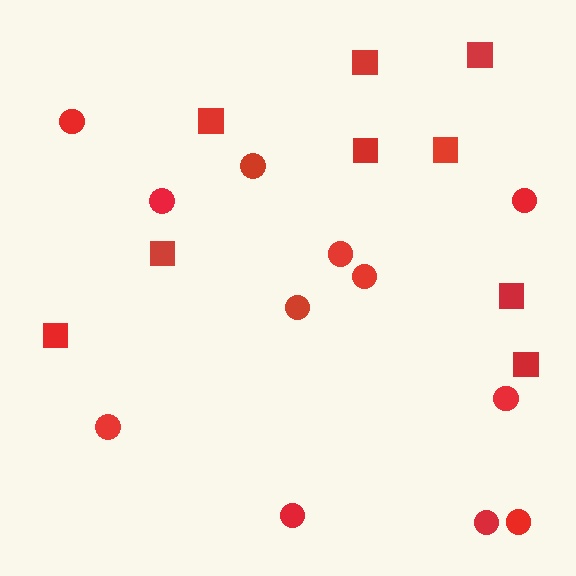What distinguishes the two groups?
There are 2 groups: one group of circles (12) and one group of squares (9).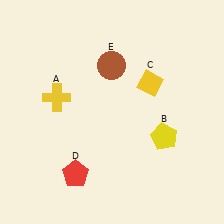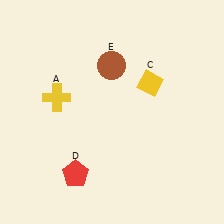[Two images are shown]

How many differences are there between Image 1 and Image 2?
There is 1 difference between the two images.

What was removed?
The yellow pentagon (B) was removed in Image 2.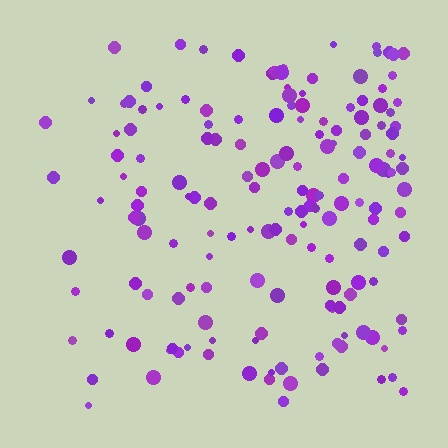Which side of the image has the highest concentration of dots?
The right.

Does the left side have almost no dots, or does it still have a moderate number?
Still a moderate number, just noticeably fewer than the right.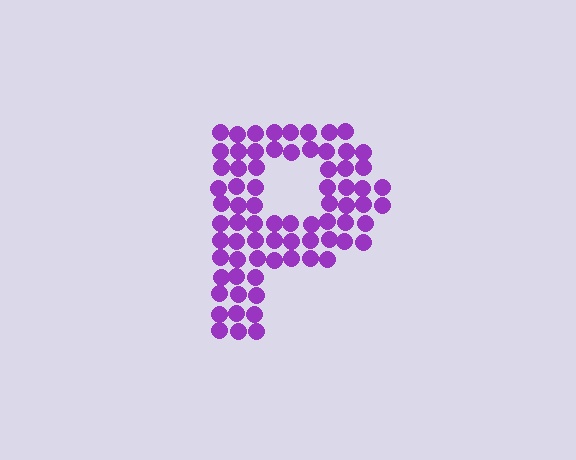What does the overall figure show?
The overall figure shows the letter P.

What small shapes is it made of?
It is made of small circles.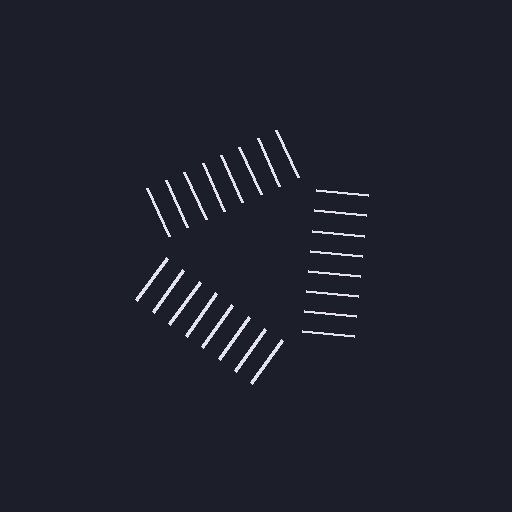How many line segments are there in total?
24 — 8 along each of the 3 edges.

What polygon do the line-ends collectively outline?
An illusory triangle — the line segments terminate on its edges but no continuous stroke is drawn.